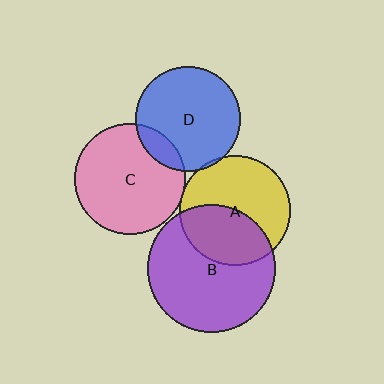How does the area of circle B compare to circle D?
Approximately 1.5 times.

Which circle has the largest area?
Circle B (purple).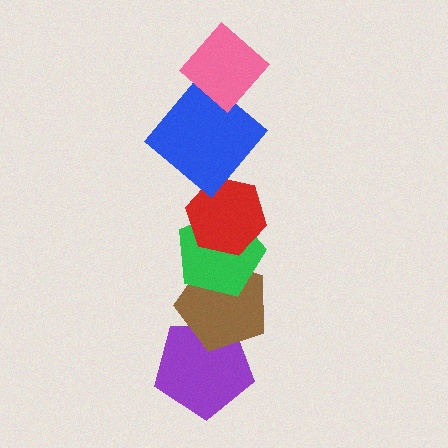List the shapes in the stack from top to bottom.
From top to bottom: the pink diamond, the blue diamond, the red hexagon, the green pentagon, the brown pentagon, the purple pentagon.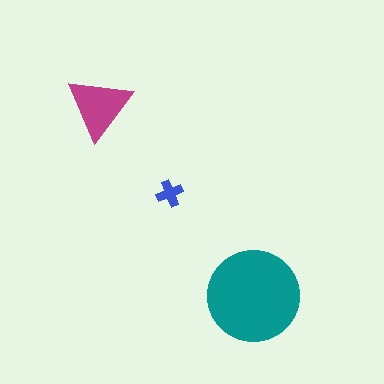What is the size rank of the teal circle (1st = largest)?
1st.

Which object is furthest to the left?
The magenta triangle is leftmost.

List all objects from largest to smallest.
The teal circle, the magenta triangle, the blue cross.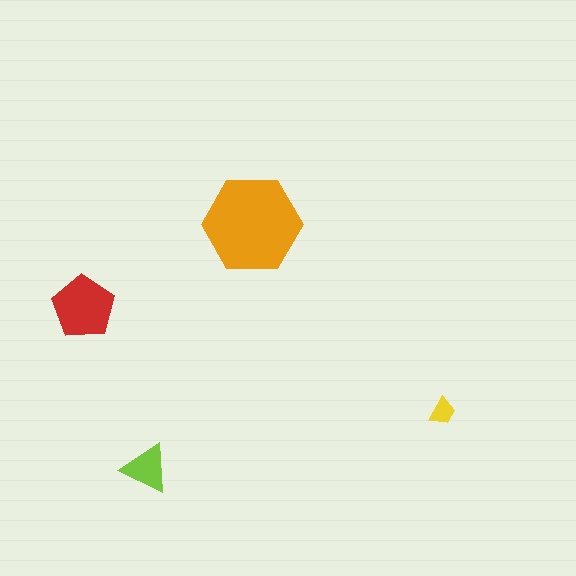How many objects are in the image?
There are 4 objects in the image.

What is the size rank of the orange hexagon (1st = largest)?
1st.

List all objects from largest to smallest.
The orange hexagon, the red pentagon, the lime triangle, the yellow trapezoid.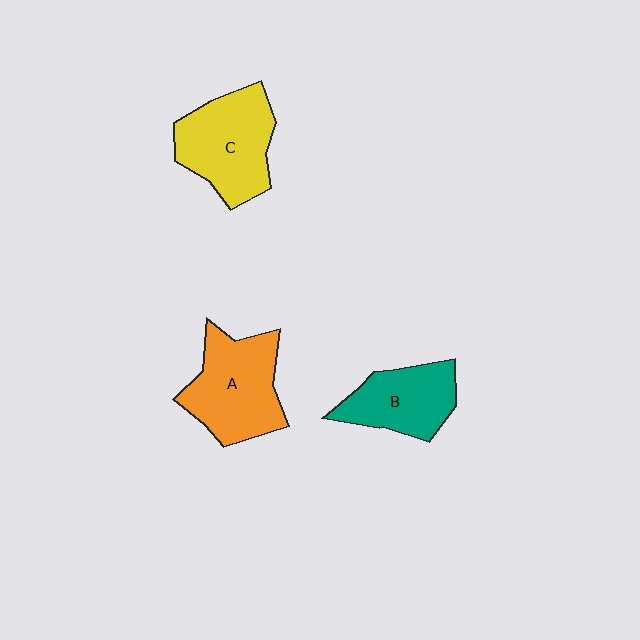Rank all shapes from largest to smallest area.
From largest to smallest: A (orange), C (yellow), B (teal).